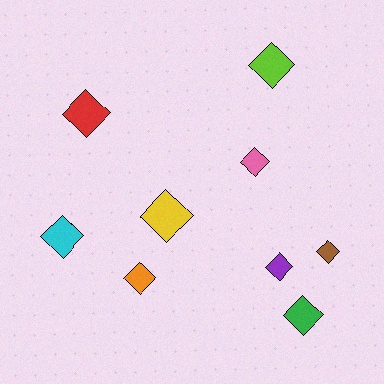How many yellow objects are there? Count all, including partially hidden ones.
There is 1 yellow object.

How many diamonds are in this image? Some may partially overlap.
There are 9 diamonds.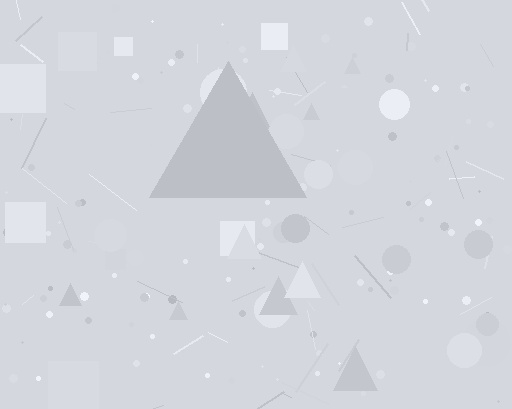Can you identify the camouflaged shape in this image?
The camouflaged shape is a triangle.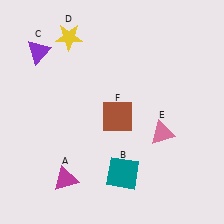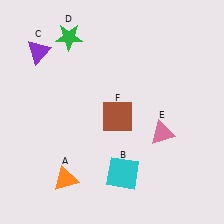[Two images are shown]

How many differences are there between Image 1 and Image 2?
There are 3 differences between the two images.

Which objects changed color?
A changed from magenta to orange. B changed from teal to cyan. D changed from yellow to green.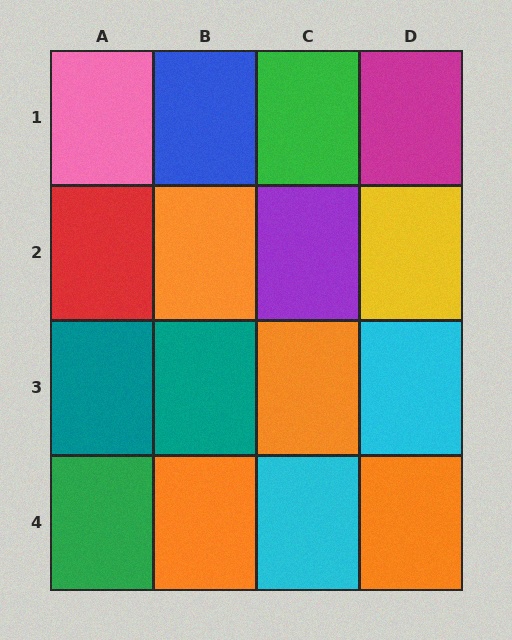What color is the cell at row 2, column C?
Purple.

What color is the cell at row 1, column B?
Blue.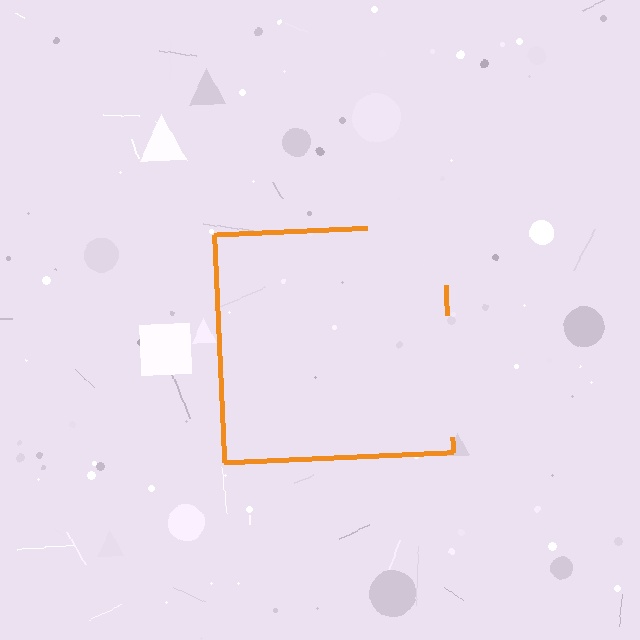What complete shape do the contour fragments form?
The contour fragments form a square.